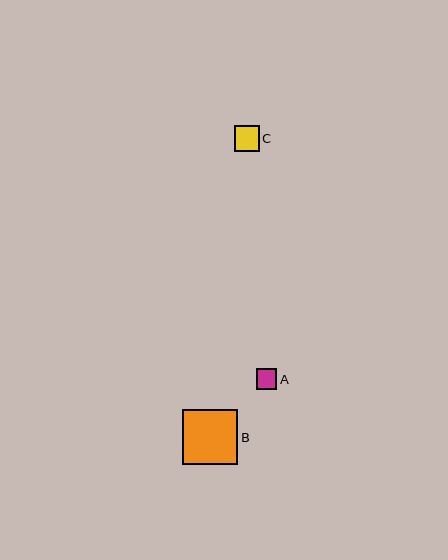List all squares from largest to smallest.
From largest to smallest: B, C, A.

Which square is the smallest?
Square A is the smallest with a size of approximately 21 pixels.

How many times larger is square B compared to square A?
Square B is approximately 2.6 times the size of square A.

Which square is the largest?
Square B is the largest with a size of approximately 55 pixels.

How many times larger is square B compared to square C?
Square B is approximately 2.2 times the size of square C.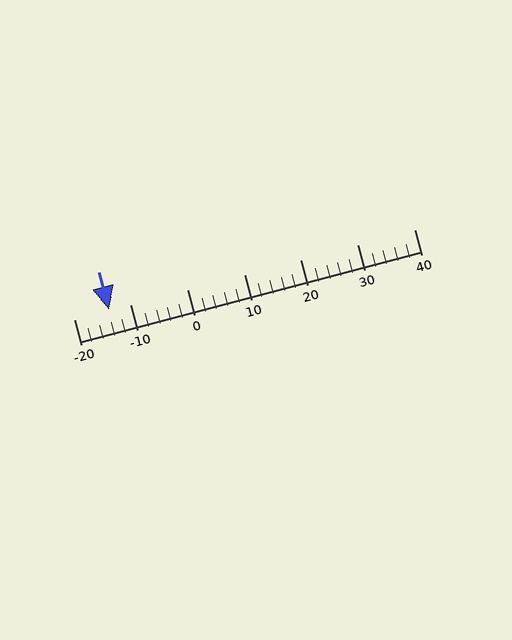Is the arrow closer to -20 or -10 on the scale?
The arrow is closer to -10.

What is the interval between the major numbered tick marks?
The major tick marks are spaced 10 units apart.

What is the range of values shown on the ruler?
The ruler shows values from -20 to 40.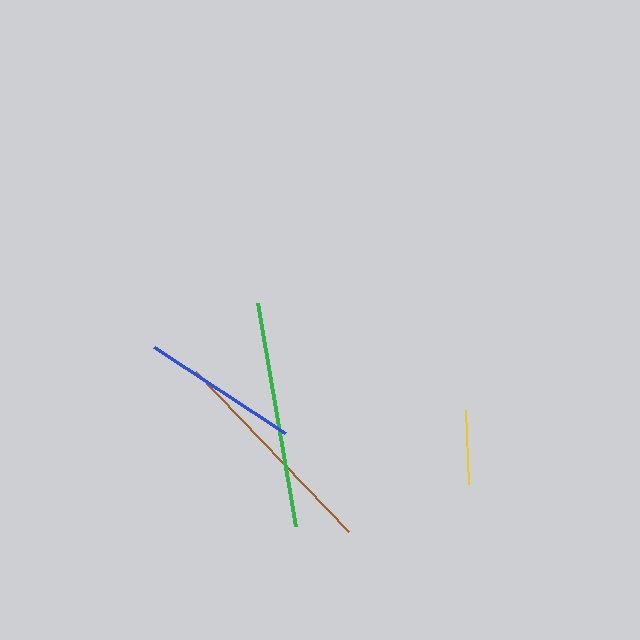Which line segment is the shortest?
The yellow line is the shortest at approximately 74 pixels.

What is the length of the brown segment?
The brown segment is approximately 221 pixels long.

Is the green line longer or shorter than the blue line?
The green line is longer than the blue line.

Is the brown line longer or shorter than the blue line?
The brown line is longer than the blue line.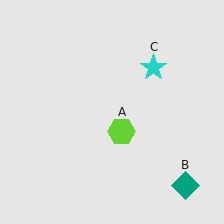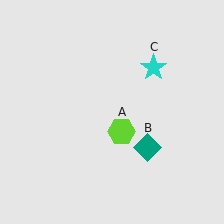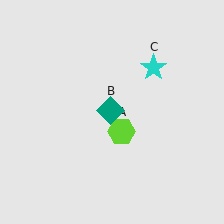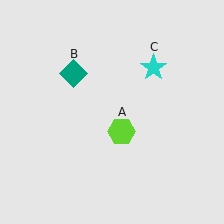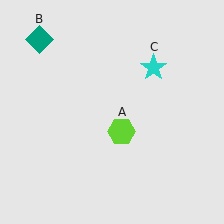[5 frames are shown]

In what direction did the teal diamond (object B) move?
The teal diamond (object B) moved up and to the left.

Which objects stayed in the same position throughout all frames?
Lime hexagon (object A) and cyan star (object C) remained stationary.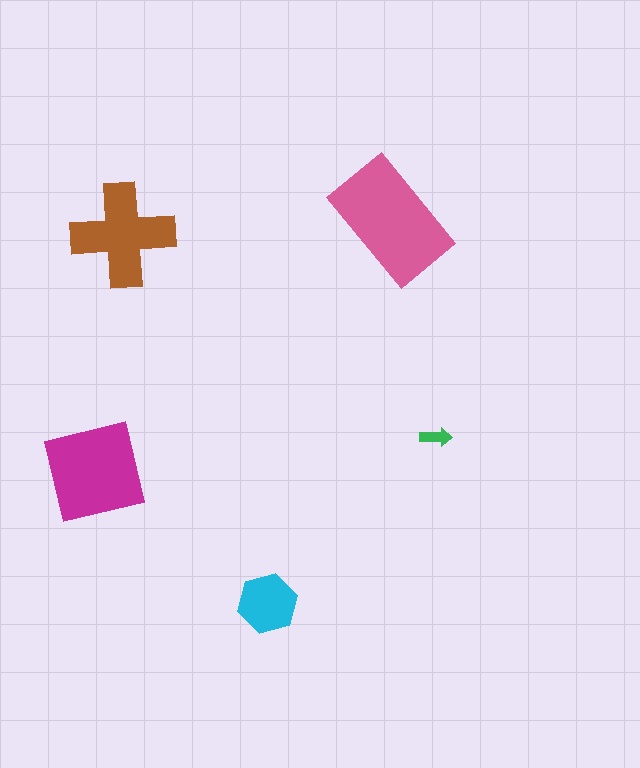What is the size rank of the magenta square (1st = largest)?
2nd.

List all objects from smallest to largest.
The green arrow, the cyan hexagon, the brown cross, the magenta square, the pink rectangle.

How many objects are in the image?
There are 5 objects in the image.